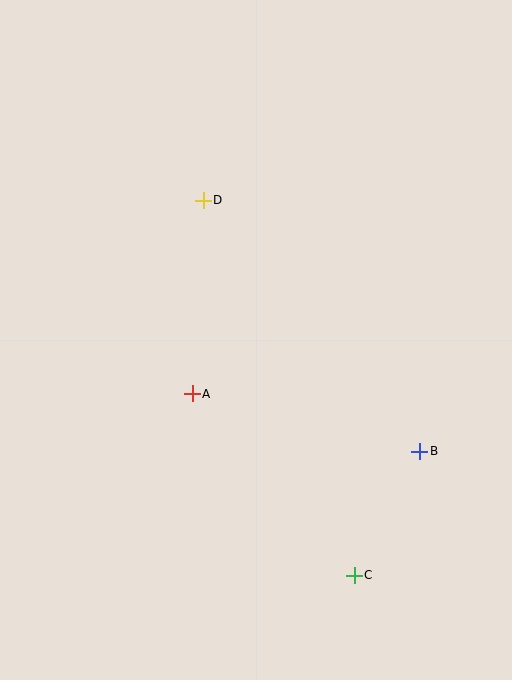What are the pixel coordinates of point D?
Point D is at (203, 200).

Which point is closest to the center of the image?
Point A at (192, 394) is closest to the center.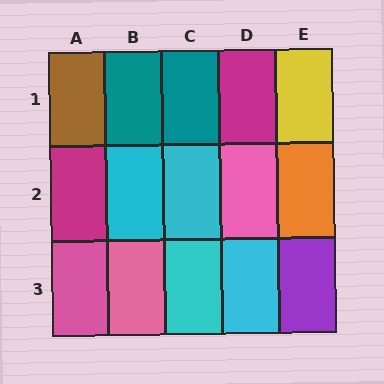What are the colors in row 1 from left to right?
Brown, teal, teal, magenta, yellow.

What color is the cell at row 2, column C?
Cyan.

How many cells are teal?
2 cells are teal.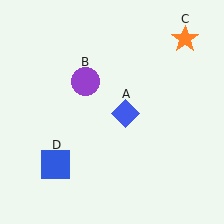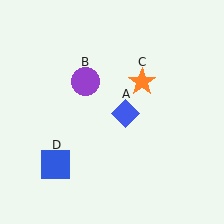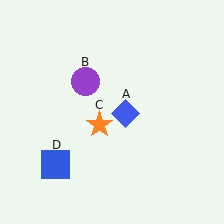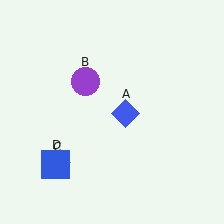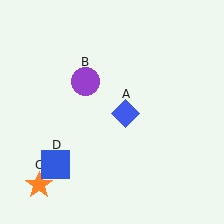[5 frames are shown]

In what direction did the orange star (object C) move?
The orange star (object C) moved down and to the left.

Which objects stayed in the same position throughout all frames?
Blue diamond (object A) and purple circle (object B) and blue square (object D) remained stationary.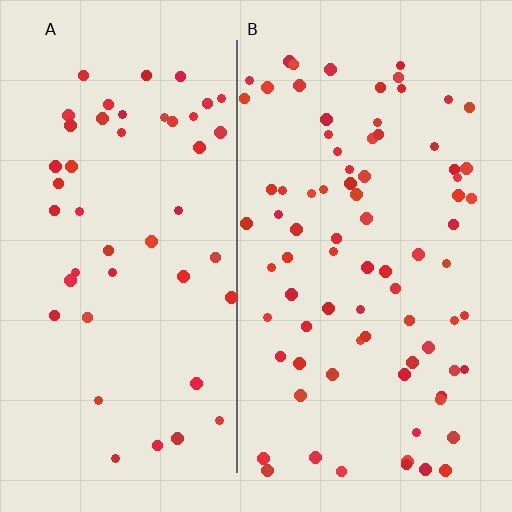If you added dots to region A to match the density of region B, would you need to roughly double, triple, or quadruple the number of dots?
Approximately double.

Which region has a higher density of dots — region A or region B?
B (the right).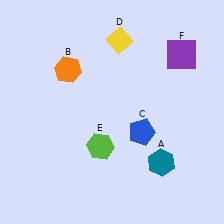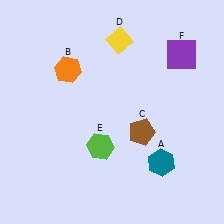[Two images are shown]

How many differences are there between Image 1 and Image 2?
There is 1 difference between the two images.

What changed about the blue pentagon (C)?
In Image 1, C is blue. In Image 2, it changed to brown.